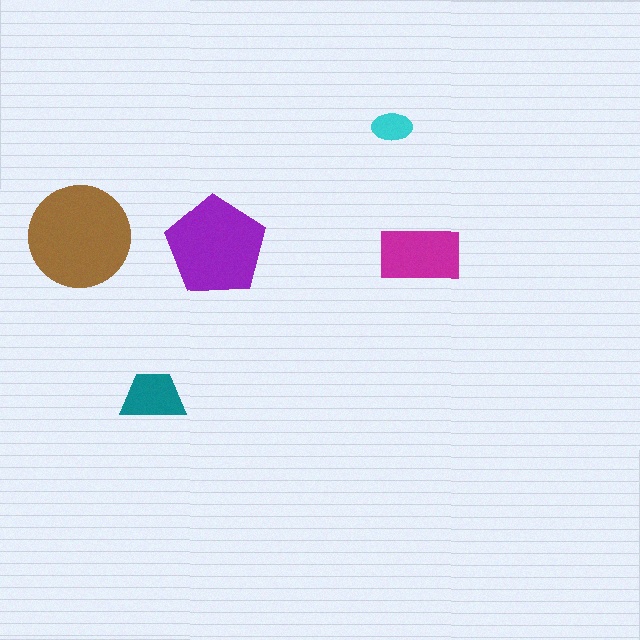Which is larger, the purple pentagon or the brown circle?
The brown circle.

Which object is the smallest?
The cyan ellipse.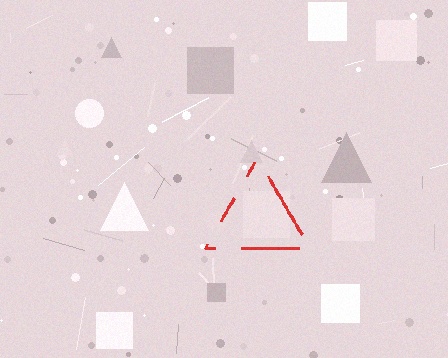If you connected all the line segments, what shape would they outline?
They would outline a triangle.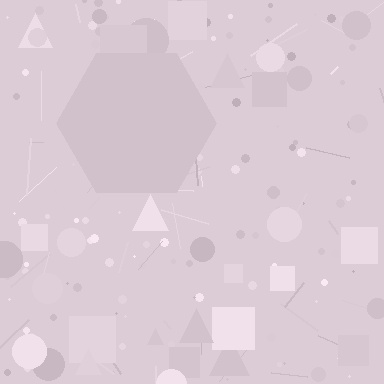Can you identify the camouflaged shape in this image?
The camouflaged shape is a hexagon.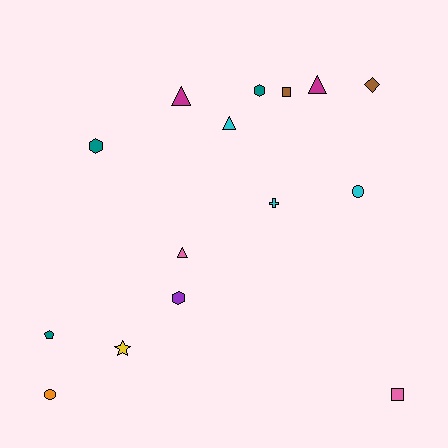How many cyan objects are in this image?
There are 3 cyan objects.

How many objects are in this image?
There are 15 objects.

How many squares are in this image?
There are 2 squares.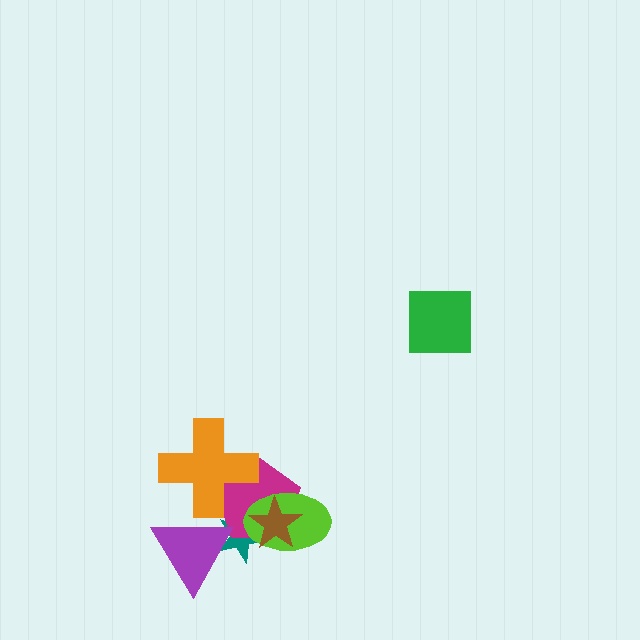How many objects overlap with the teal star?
4 objects overlap with the teal star.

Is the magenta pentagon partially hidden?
Yes, it is partially covered by another shape.